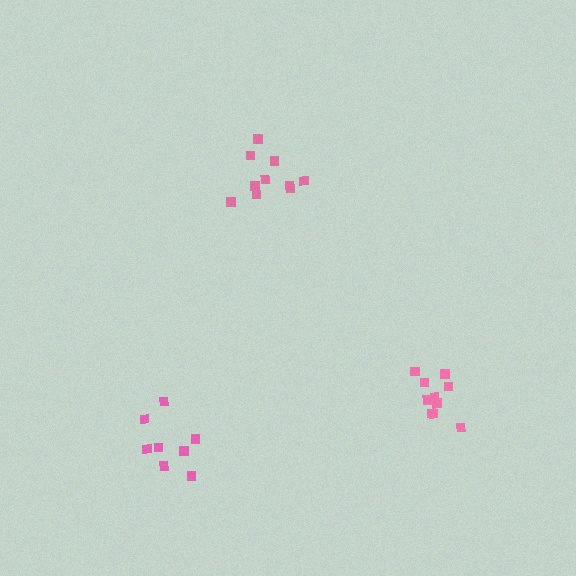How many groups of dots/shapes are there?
There are 3 groups.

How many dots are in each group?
Group 1: 8 dots, Group 2: 11 dots, Group 3: 10 dots (29 total).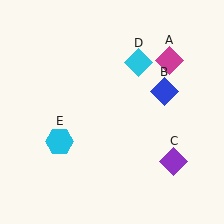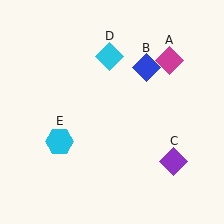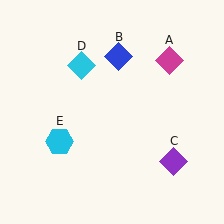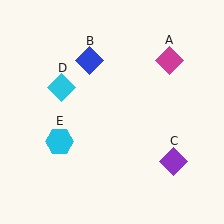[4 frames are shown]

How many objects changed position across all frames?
2 objects changed position: blue diamond (object B), cyan diamond (object D).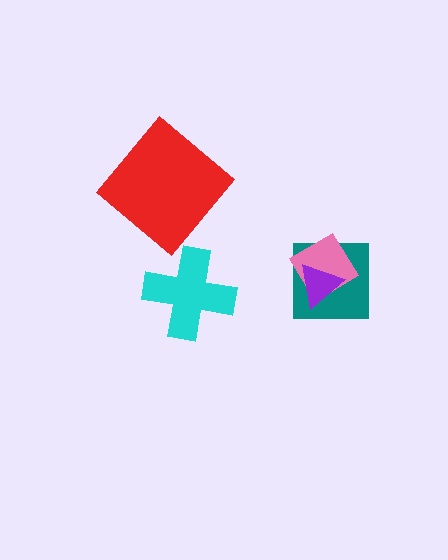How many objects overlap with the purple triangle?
2 objects overlap with the purple triangle.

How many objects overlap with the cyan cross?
0 objects overlap with the cyan cross.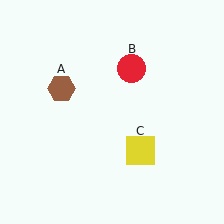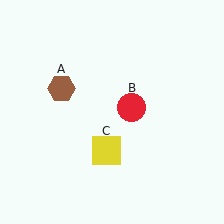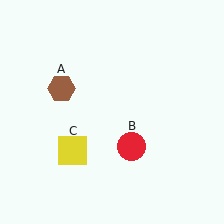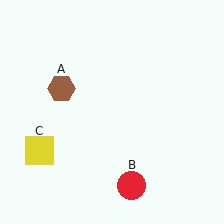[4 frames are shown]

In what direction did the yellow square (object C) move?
The yellow square (object C) moved left.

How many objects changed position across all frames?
2 objects changed position: red circle (object B), yellow square (object C).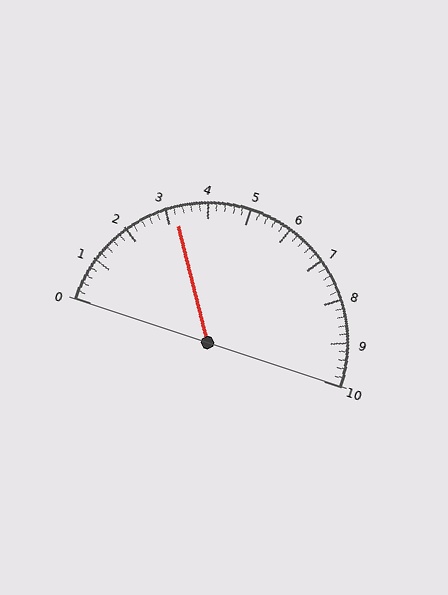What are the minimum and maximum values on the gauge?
The gauge ranges from 0 to 10.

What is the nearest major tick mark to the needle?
The nearest major tick mark is 3.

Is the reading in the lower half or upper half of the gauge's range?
The reading is in the lower half of the range (0 to 10).